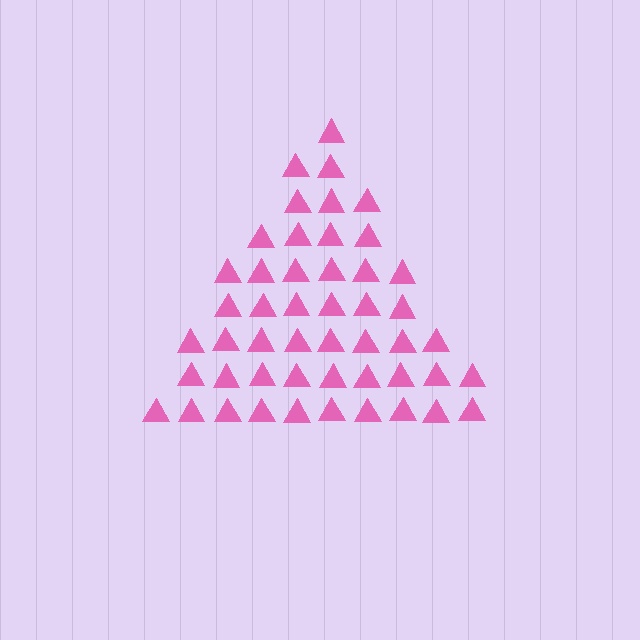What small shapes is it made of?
It is made of small triangles.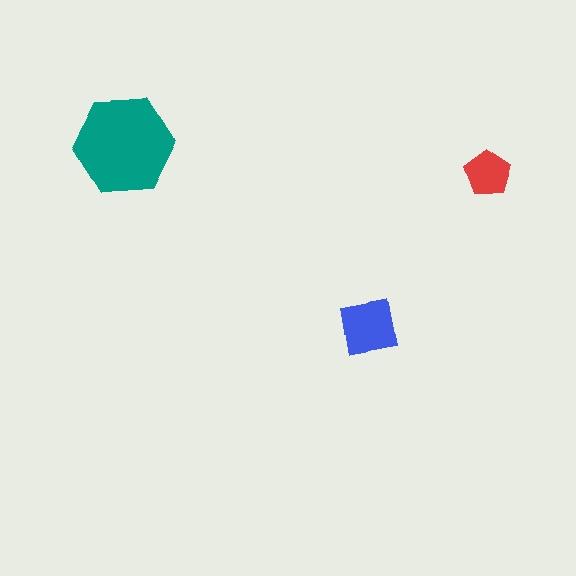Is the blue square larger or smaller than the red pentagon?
Larger.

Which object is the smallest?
The red pentagon.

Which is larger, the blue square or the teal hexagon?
The teal hexagon.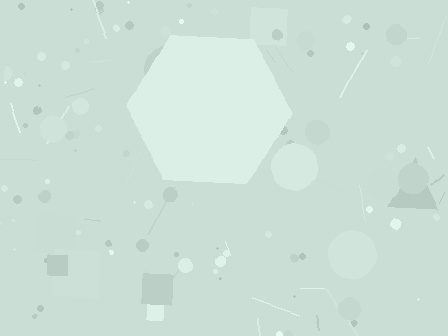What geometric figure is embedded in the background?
A hexagon is embedded in the background.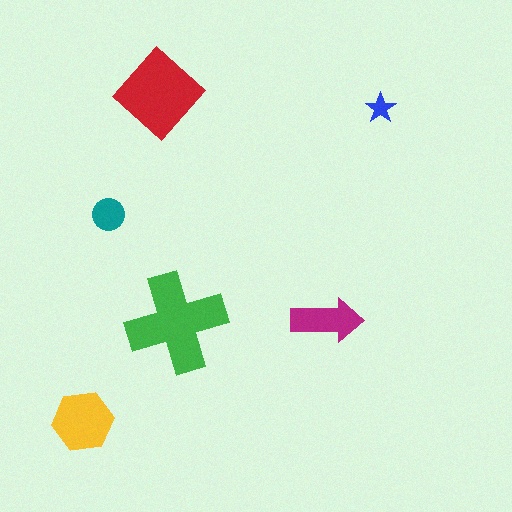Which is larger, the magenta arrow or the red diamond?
The red diamond.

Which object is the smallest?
The blue star.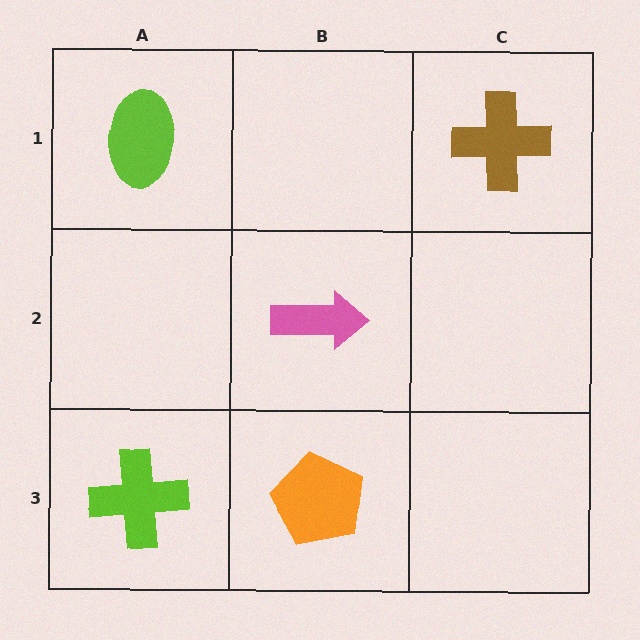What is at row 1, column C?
A brown cross.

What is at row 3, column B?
An orange pentagon.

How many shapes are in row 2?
1 shape.